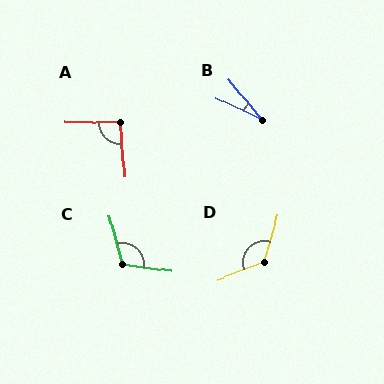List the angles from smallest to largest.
B (26°), A (95°), C (112°), D (129°).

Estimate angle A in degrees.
Approximately 95 degrees.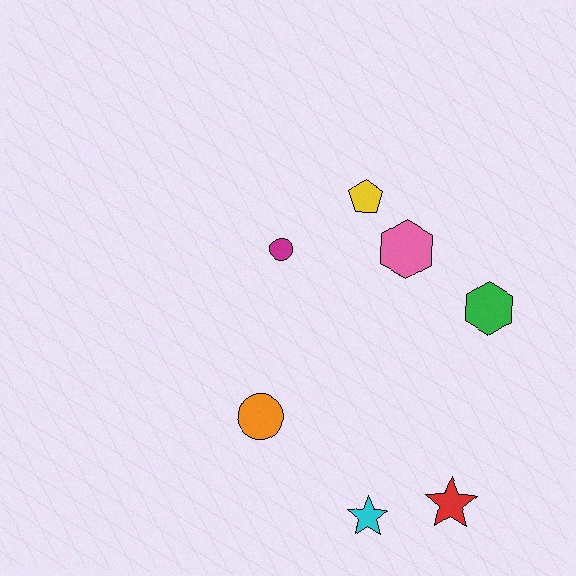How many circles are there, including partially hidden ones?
There are 2 circles.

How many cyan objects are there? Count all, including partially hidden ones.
There is 1 cyan object.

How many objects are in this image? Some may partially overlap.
There are 7 objects.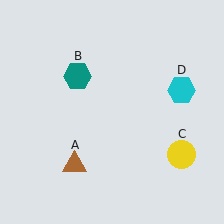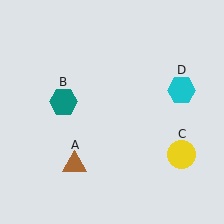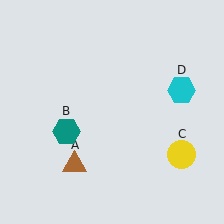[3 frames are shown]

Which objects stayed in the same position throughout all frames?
Brown triangle (object A) and yellow circle (object C) and cyan hexagon (object D) remained stationary.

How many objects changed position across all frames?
1 object changed position: teal hexagon (object B).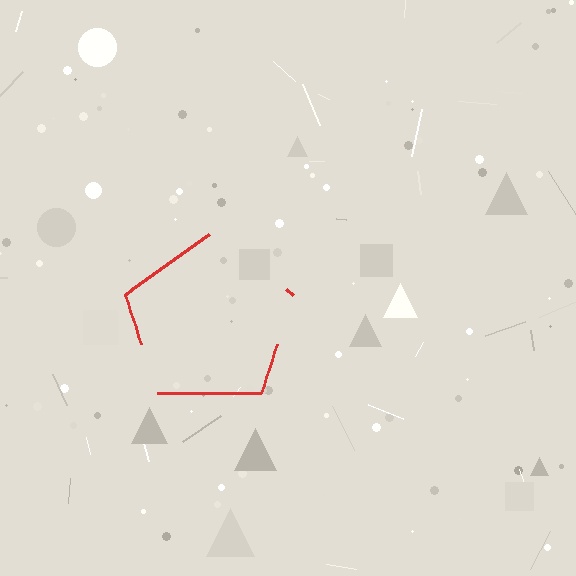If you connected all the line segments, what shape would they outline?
They would outline a pentagon.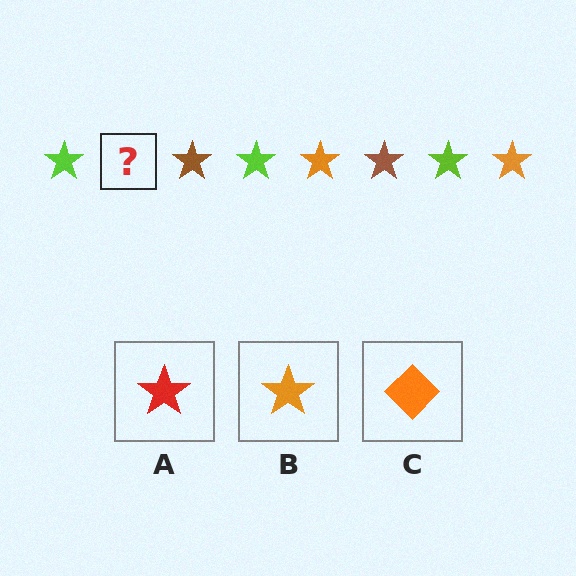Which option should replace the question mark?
Option B.